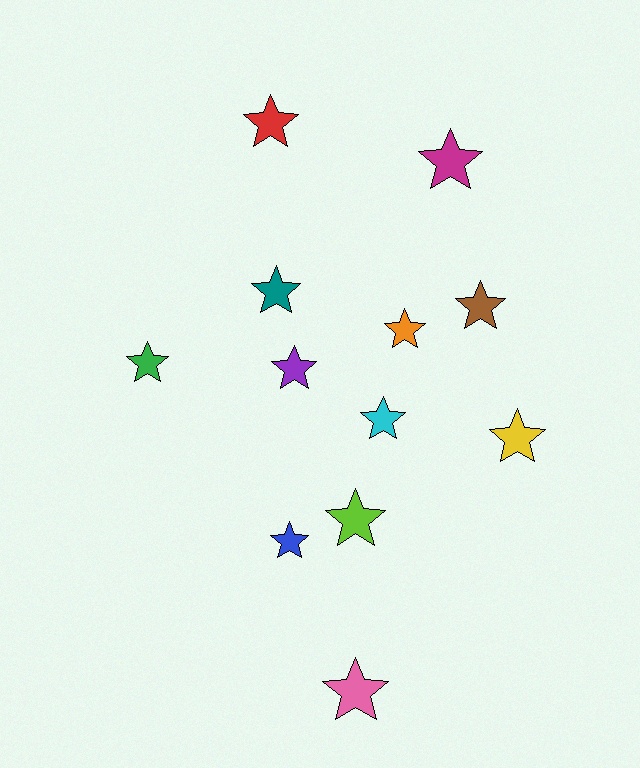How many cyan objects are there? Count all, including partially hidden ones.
There is 1 cyan object.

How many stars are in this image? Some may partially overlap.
There are 12 stars.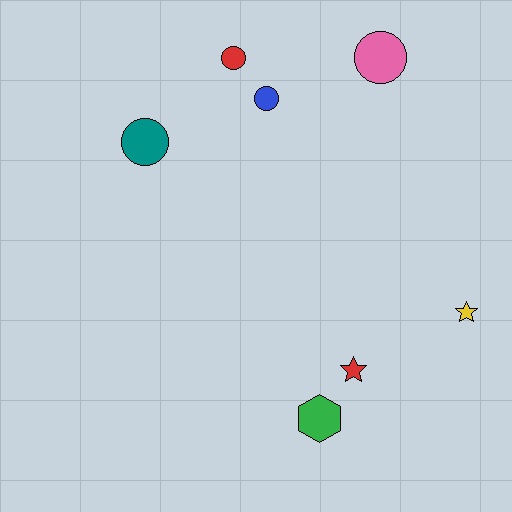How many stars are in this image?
There are 2 stars.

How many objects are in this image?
There are 7 objects.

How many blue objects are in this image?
There is 1 blue object.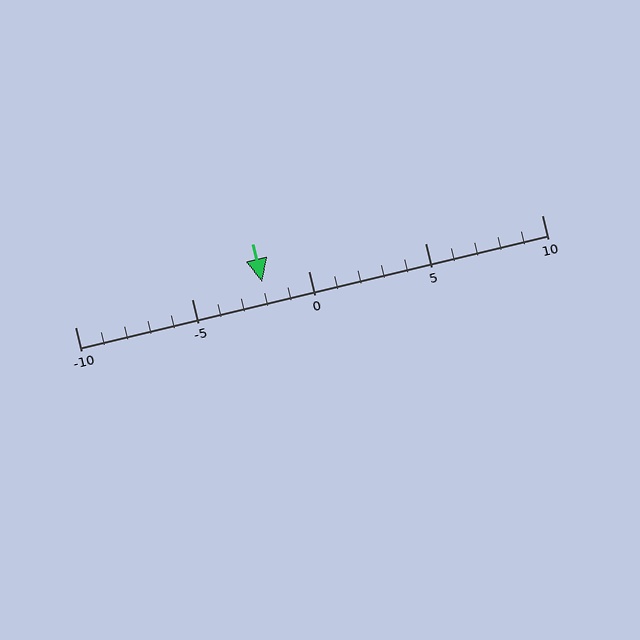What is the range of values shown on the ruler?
The ruler shows values from -10 to 10.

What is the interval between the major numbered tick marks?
The major tick marks are spaced 5 units apart.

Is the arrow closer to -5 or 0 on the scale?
The arrow is closer to 0.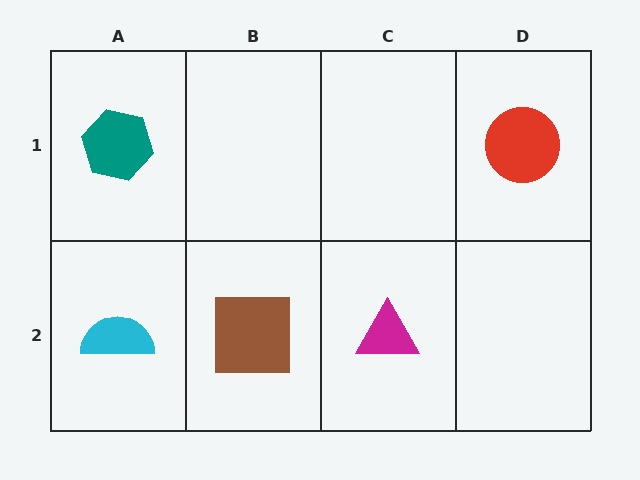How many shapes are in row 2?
3 shapes.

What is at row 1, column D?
A red circle.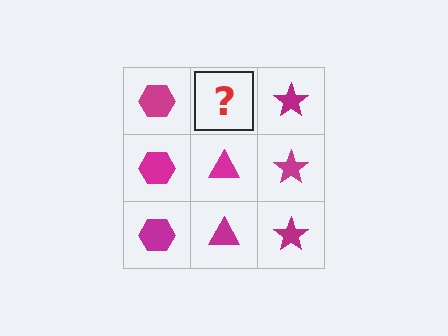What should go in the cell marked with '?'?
The missing cell should contain a magenta triangle.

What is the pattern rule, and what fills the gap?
The rule is that each column has a consistent shape. The gap should be filled with a magenta triangle.